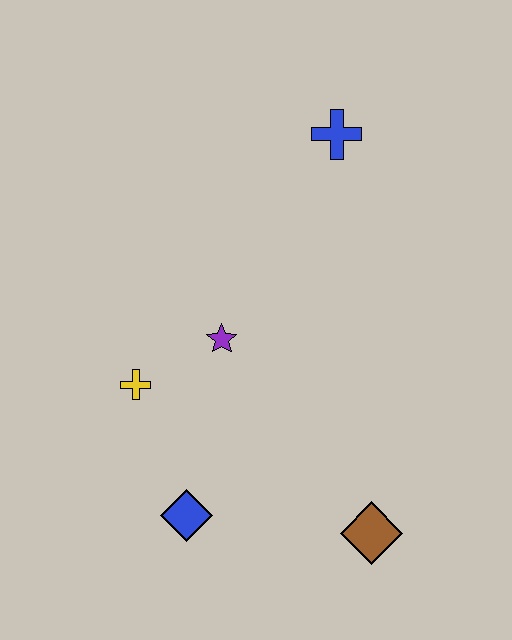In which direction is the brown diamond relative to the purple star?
The brown diamond is below the purple star.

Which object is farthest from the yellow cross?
The blue cross is farthest from the yellow cross.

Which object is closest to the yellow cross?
The purple star is closest to the yellow cross.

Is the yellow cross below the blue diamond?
No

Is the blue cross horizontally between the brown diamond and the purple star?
Yes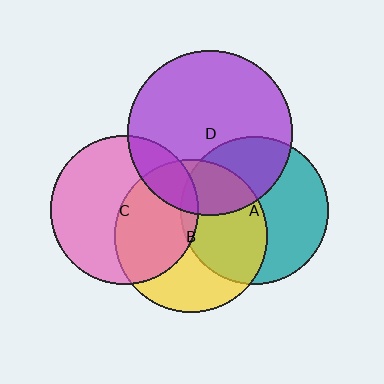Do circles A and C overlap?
Yes.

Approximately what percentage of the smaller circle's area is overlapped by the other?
Approximately 5%.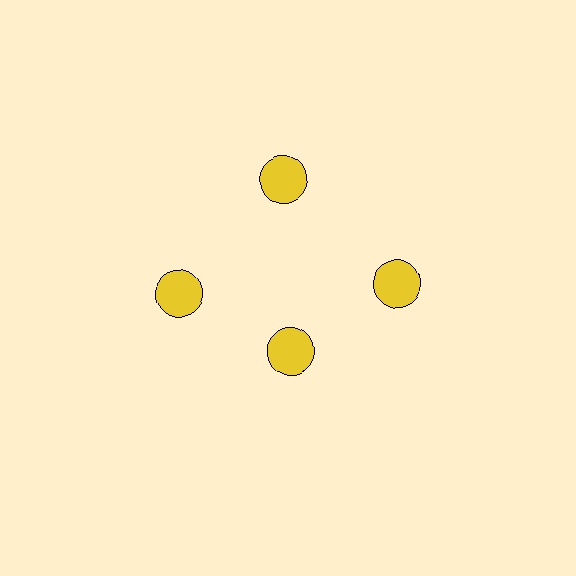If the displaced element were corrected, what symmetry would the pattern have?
It would have 4-fold rotational symmetry — the pattern would map onto itself every 90 degrees.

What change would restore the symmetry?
The symmetry would be restored by moving it outward, back onto the ring so that all 4 circles sit at equal angles and equal distance from the center.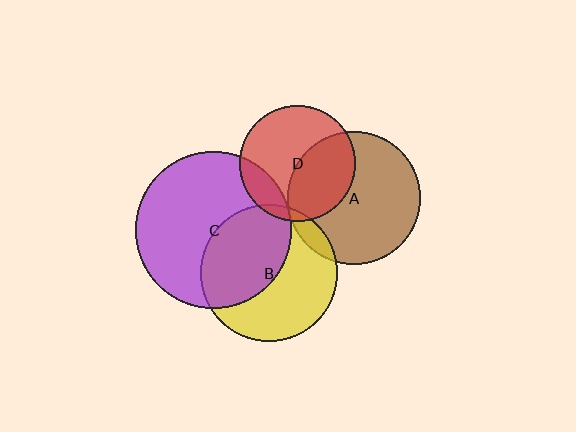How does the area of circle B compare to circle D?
Approximately 1.4 times.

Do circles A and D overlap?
Yes.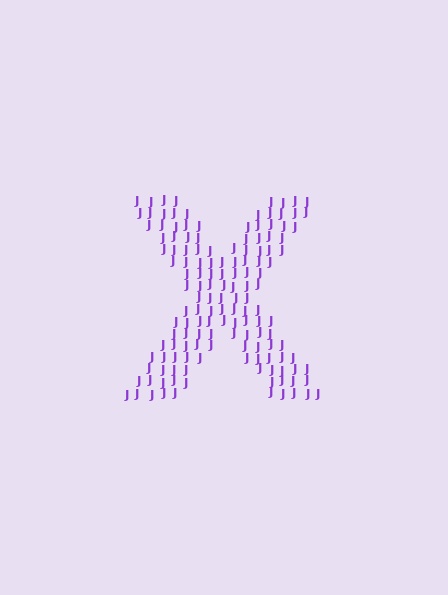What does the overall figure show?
The overall figure shows the letter X.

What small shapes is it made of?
It is made of small letter J's.